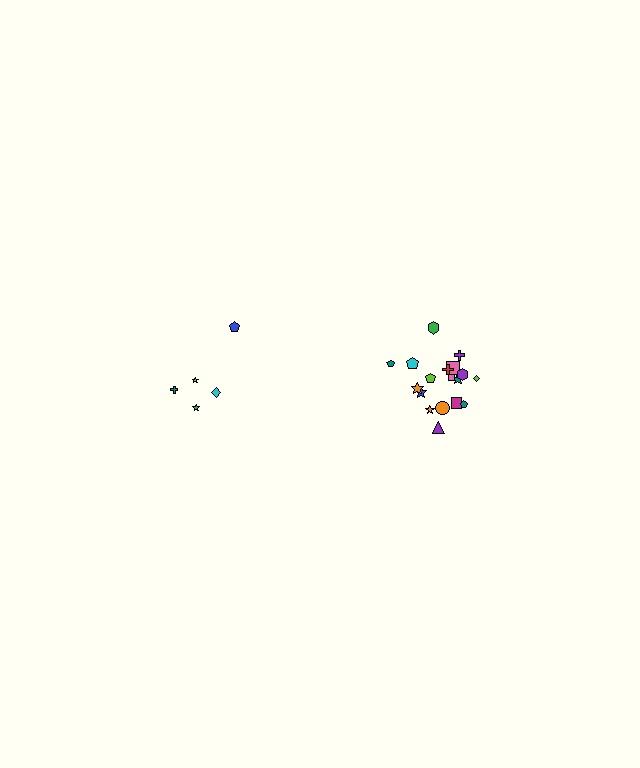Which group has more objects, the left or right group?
The right group.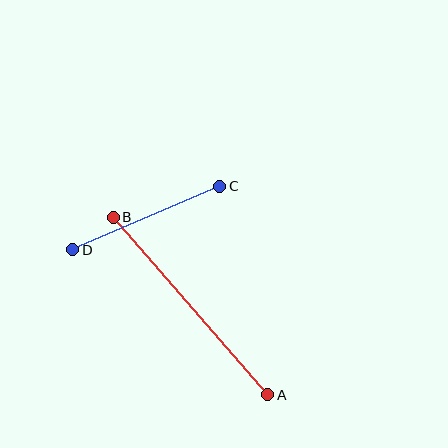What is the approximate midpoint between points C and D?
The midpoint is at approximately (146, 218) pixels.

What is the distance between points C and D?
The distance is approximately 160 pixels.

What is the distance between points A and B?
The distance is approximately 235 pixels.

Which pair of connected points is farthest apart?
Points A and B are farthest apart.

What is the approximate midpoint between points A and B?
The midpoint is at approximately (191, 306) pixels.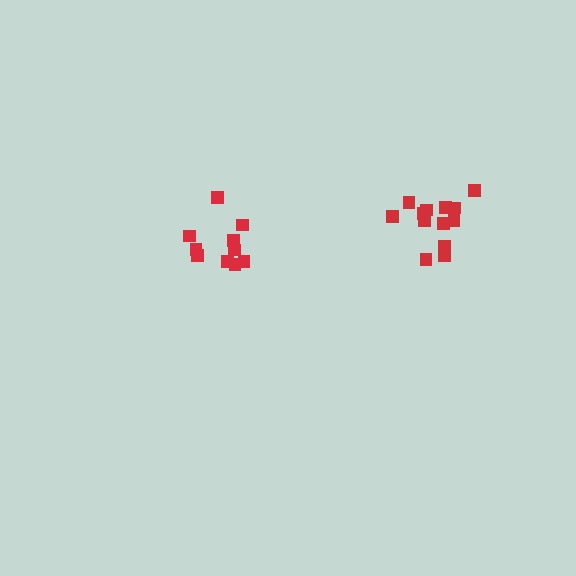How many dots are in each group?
Group 1: 13 dots, Group 2: 10 dots (23 total).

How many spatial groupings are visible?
There are 2 spatial groupings.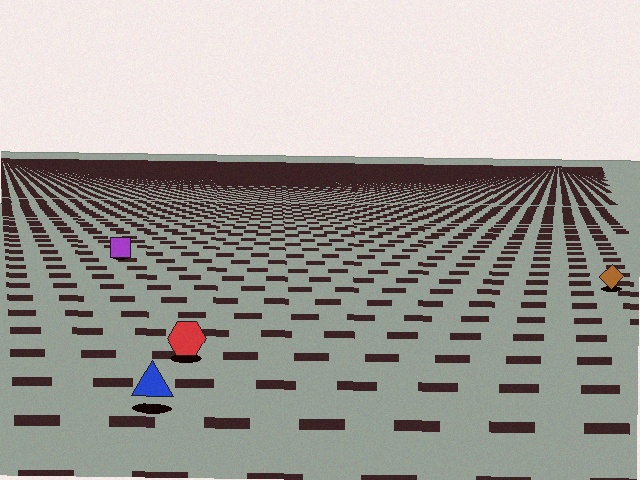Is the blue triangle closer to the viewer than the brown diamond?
Yes. The blue triangle is closer — you can tell from the texture gradient: the ground texture is coarser near it.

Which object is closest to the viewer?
The blue triangle is closest. The texture marks near it are larger and more spread out.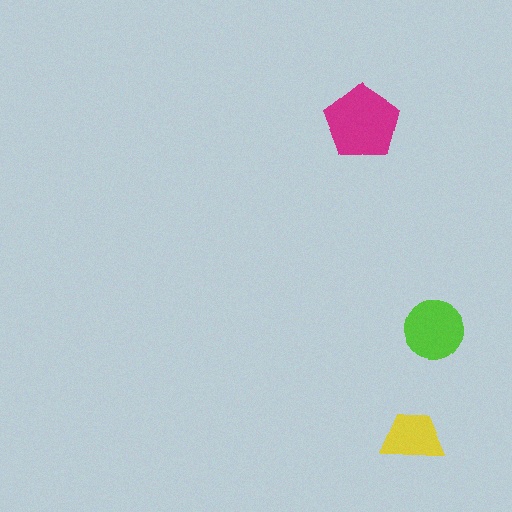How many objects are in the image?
There are 3 objects in the image.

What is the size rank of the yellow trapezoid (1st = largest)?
3rd.